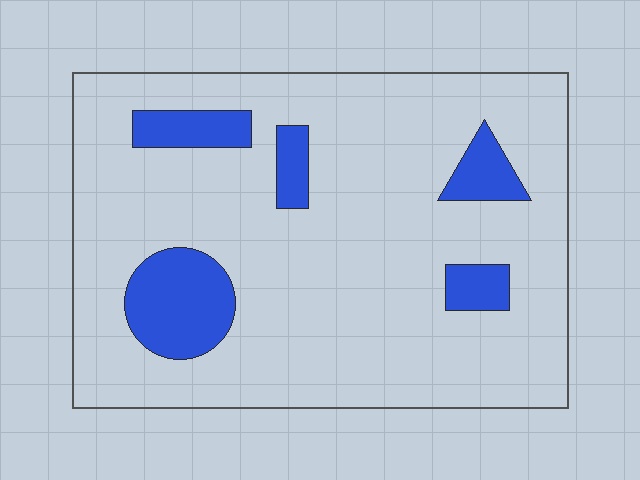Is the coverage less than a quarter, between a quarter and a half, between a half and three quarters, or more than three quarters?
Less than a quarter.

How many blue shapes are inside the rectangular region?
5.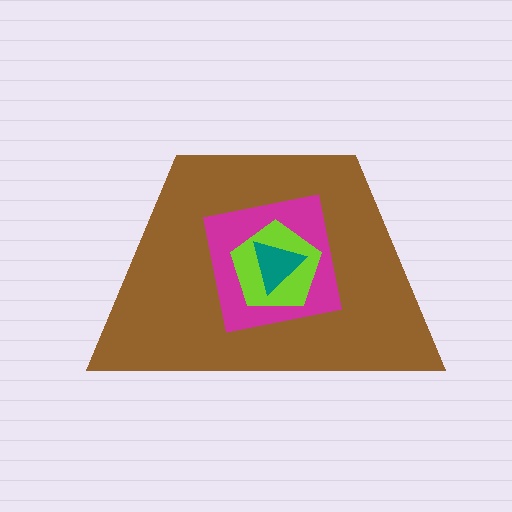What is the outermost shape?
The brown trapezoid.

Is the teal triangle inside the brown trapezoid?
Yes.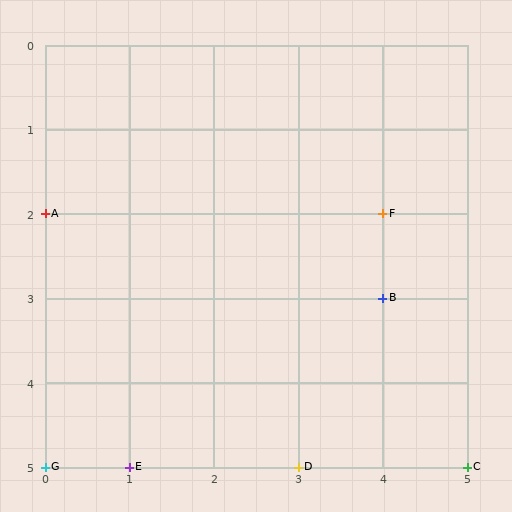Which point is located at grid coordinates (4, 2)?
Point F is at (4, 2).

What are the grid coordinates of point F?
Point F is at grid coordinates (4, 2).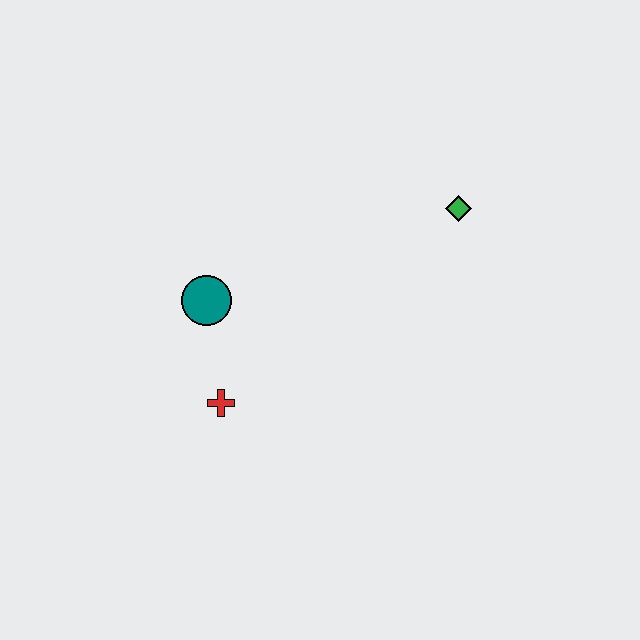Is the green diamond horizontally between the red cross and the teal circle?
No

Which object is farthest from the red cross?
The green diamond is farthest from the red cross.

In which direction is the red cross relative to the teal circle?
The red cross is below the teal circle.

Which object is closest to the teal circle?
The red cross is closest to the teal circle.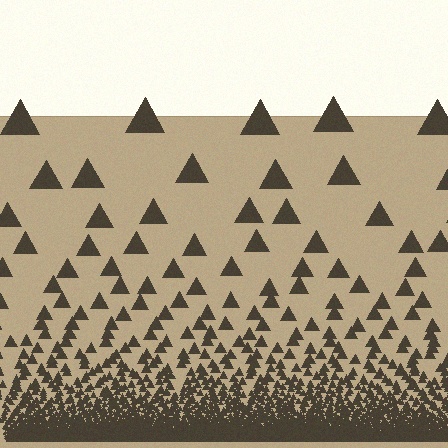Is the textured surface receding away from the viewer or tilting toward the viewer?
The surface appears to tilt toward the viewer. Texture elements get larger and sparser toward the top.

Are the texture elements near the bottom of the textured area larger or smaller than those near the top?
Smaller. The gradient is inverted — elements near the bottom are smaller and denser.